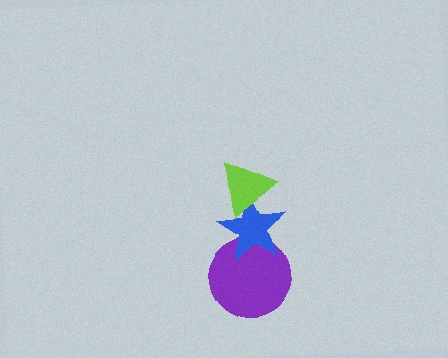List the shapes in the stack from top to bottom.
From top to bottom: the lime triangle, the blue star, the purple circle.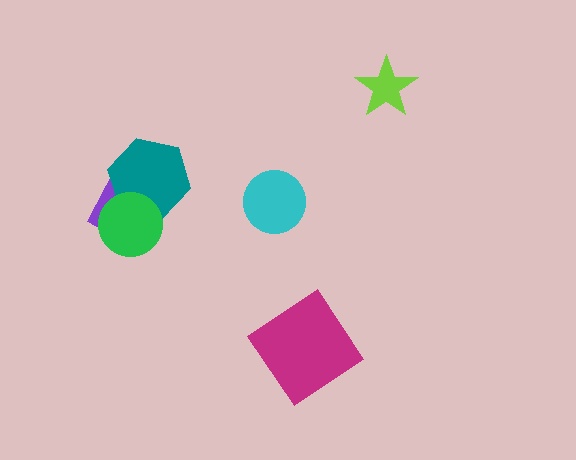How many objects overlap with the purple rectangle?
2 objects overlap with the purple rectangle.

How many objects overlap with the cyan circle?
0 objects overlap with the cyan circle.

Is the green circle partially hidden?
No, no other shape covers it.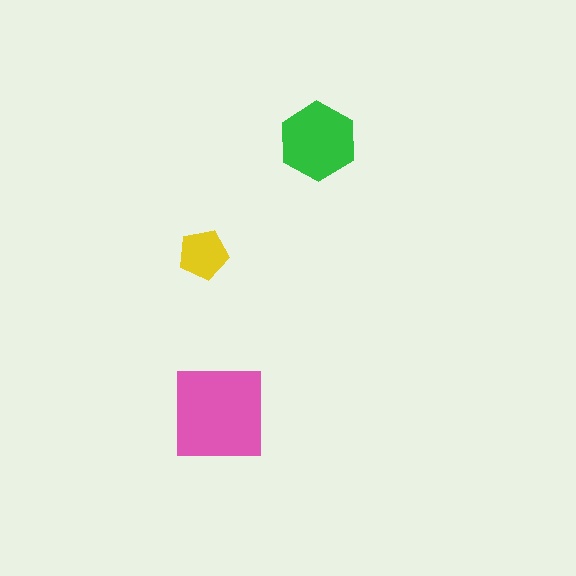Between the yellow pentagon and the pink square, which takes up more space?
The pink square.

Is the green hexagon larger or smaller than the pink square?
Smaller.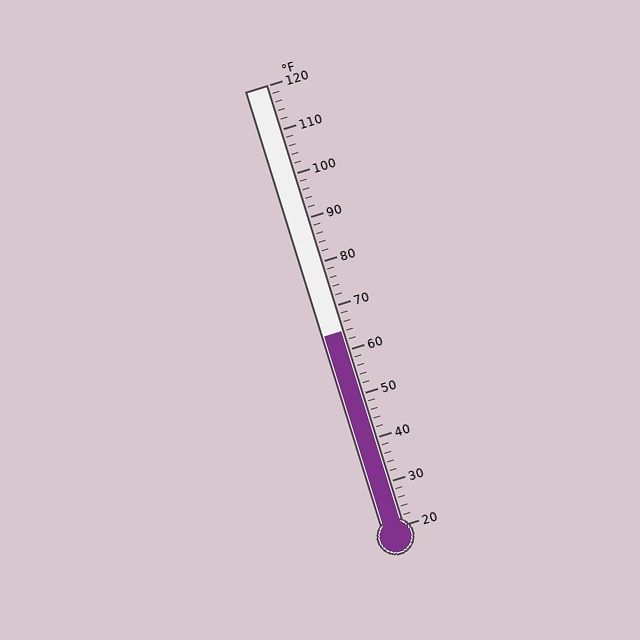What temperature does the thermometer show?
The thermometer shows approximately 64°F.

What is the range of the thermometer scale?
The thermometer scale ranges from 20°F to 120°F.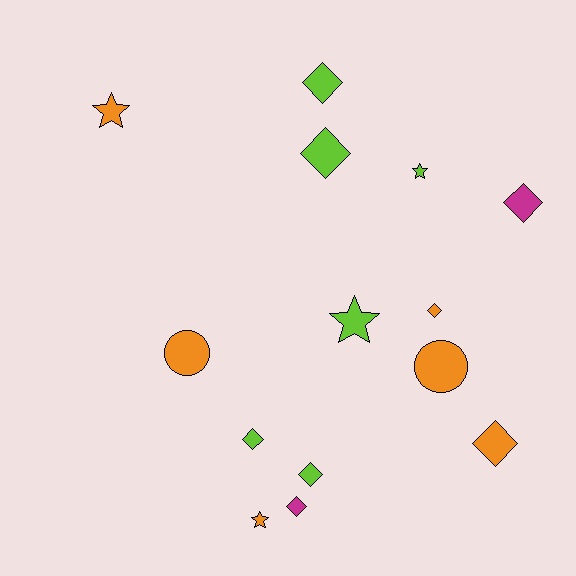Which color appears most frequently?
Lime, with 6 objects.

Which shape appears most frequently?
Diamond, with 8 objects.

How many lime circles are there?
There are no lime circles.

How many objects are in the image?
There are 14 objects.